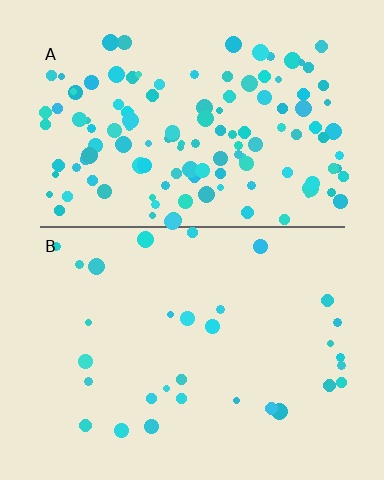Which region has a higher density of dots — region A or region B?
A (the top).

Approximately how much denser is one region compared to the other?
Approximately 4.1× — region A over region B.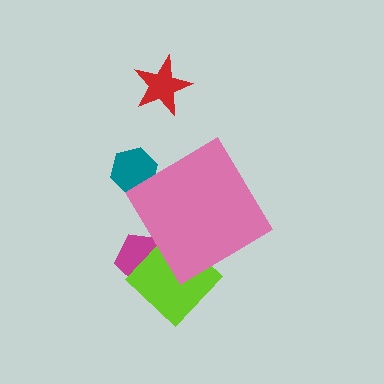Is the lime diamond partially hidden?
Yes, the lime diamond is partially hidden behind the pink diamond.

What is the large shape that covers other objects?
A pink diamond.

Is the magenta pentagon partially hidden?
Yes, the magenta pentagon is partially hidden behind the pink diamond.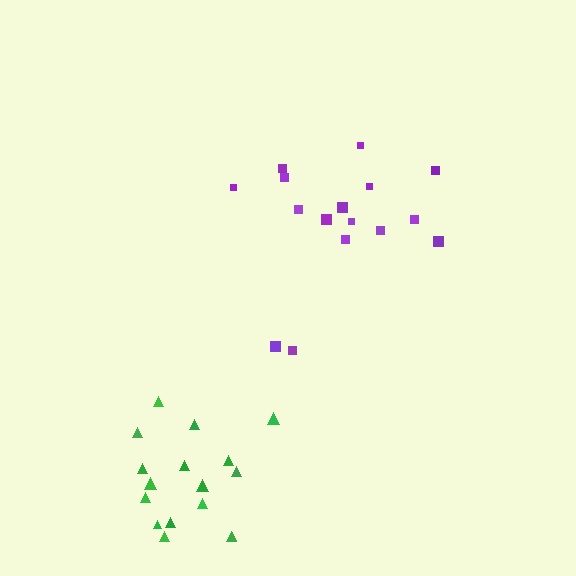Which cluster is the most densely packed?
Green.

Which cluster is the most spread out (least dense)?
Purple.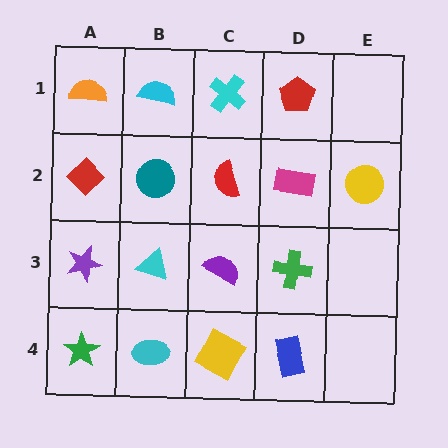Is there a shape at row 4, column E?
No, that cell is empty.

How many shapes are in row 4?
4 shapes.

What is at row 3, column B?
A cyan triangle.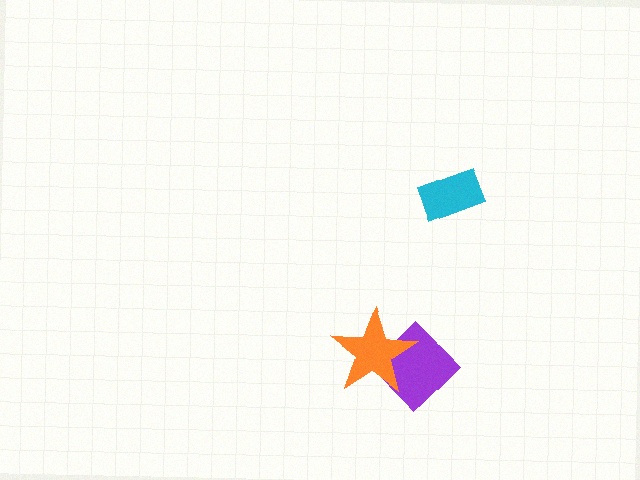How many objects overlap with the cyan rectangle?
0 objects overlap with the cyan rectangle.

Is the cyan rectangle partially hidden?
No, no other shape covers it.